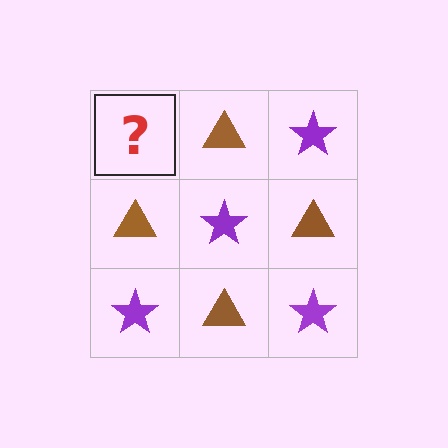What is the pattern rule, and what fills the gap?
The rule is that it alternates purple star and brown triangle in a checkerboard pattern. The gap should be filled with a purple star.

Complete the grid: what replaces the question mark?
The question mark should be replaced with a purple star.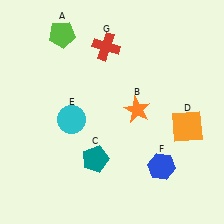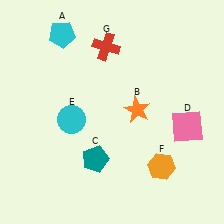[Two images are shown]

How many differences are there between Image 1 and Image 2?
There are 3 differences between the two images.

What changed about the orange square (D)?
In Image 1, D is orange. In Image 2, it changed to pink.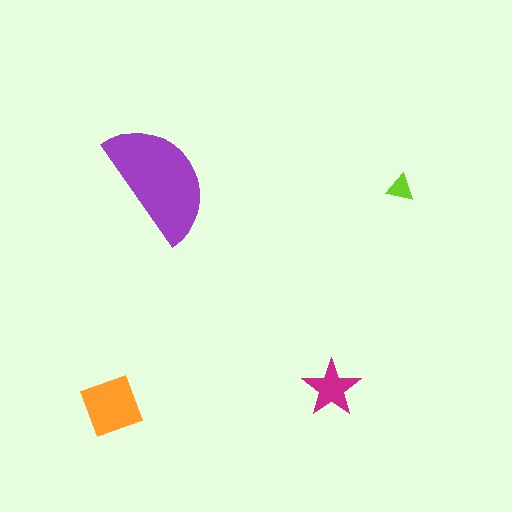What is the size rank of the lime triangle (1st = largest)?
4th.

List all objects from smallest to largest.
The lime triangle, the magenta star, the orange diamond, the purple semicircle.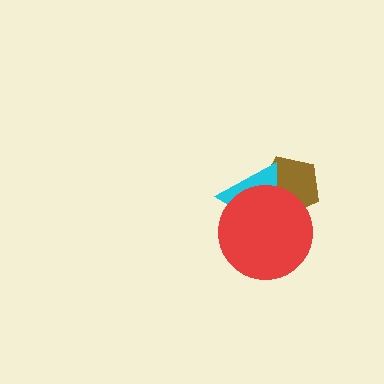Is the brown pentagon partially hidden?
Yes, it is partially covered by another shape.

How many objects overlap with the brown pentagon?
2 objects overlap with the brown pentagon.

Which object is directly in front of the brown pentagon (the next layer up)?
The cyan triangle is directly in front of the brown pentagon.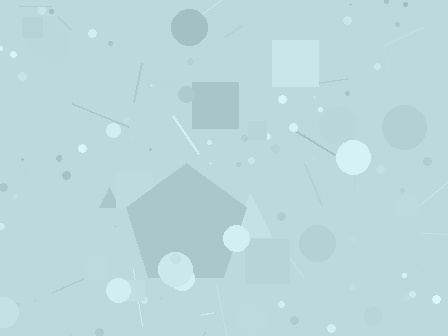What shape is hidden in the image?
A pentagon is hidden in the image.